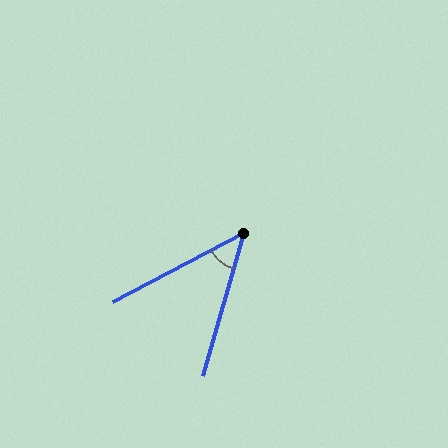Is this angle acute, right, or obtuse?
It is acute.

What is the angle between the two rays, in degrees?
Approximately 46 degrees.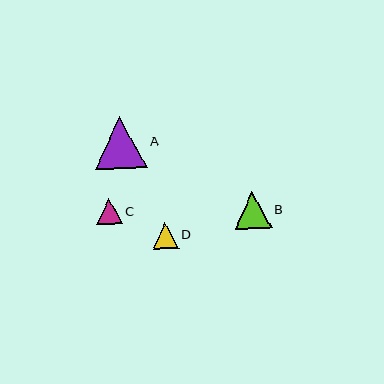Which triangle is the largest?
Triangle A is the largest with a size of approximately 52 pixels.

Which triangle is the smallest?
Triangle D is the smallest with a size of approximately 26 pixels.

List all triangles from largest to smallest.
From largest to smallest: A, B, C, D.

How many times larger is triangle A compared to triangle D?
Triangle A is approximately 2.0 times the size of triangle D.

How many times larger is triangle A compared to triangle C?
Triangle A is approximately 2.0 times the size of triangle C.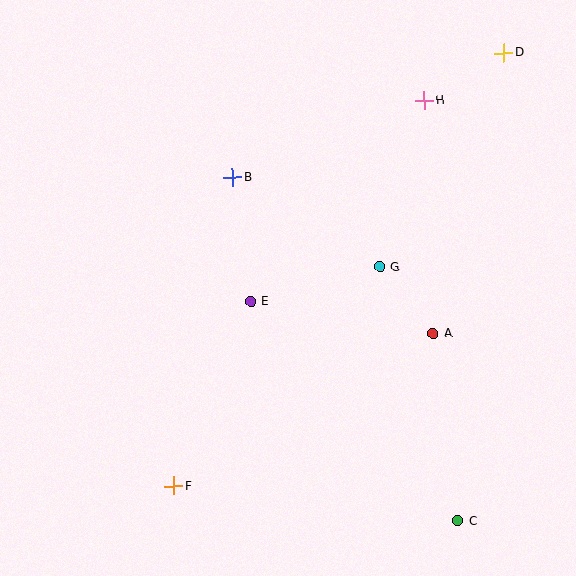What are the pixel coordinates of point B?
Point B is at (233, 177).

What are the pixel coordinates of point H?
Point H is at (424, 101).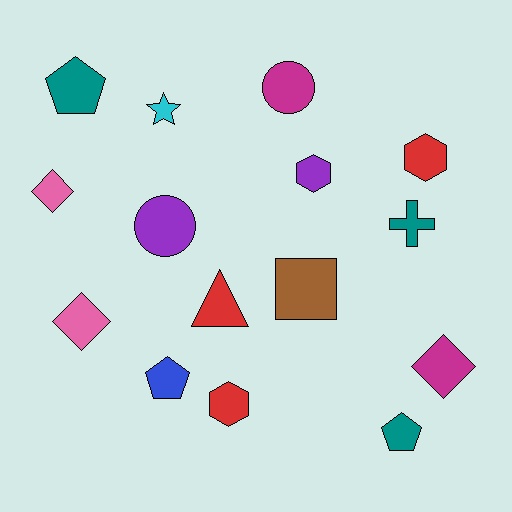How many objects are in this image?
There are 15 objects.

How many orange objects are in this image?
There are no orange objects.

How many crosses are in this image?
There is 1 cross.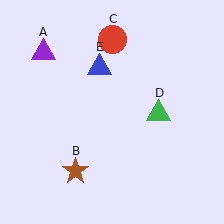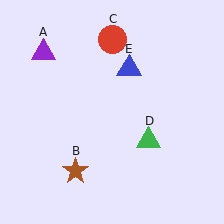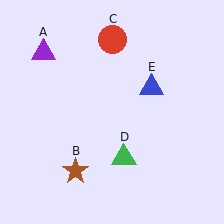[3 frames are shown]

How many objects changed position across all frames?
2 objects changed position: green triangle (object D), blue triangle (object E).